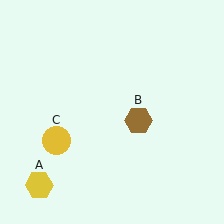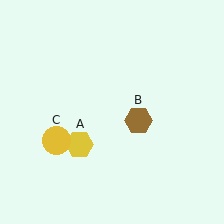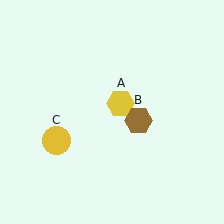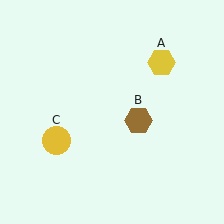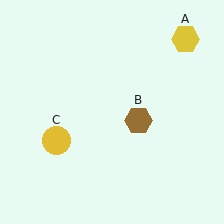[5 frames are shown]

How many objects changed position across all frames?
1 object changed position: yellow hexagon (object A).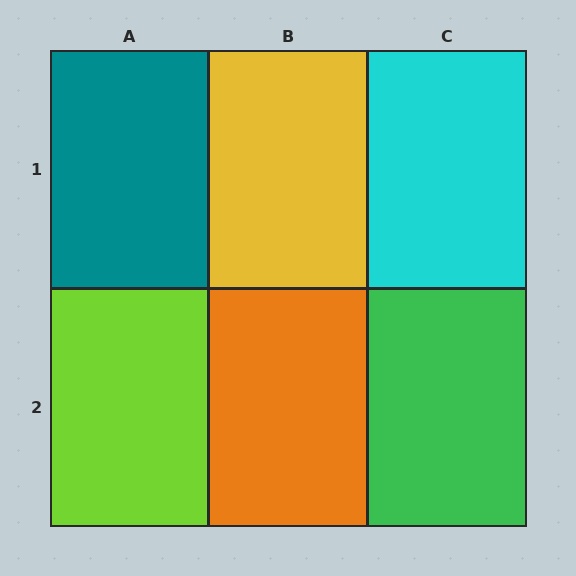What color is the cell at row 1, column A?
Teal.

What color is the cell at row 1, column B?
Yellow.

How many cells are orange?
1 cell is orange.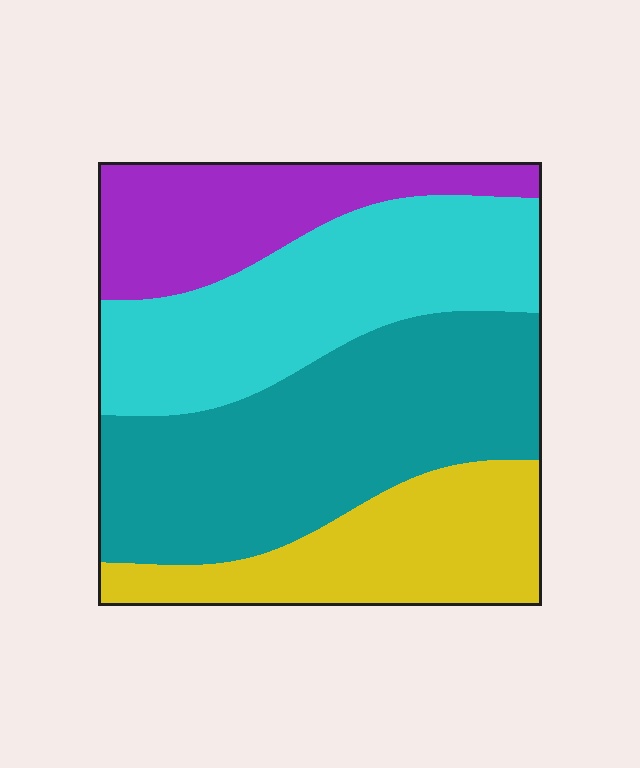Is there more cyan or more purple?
Cyan.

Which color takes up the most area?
Teal, at roughly 35%.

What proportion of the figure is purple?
Purple takes up about one sixth (1/6) of the figure.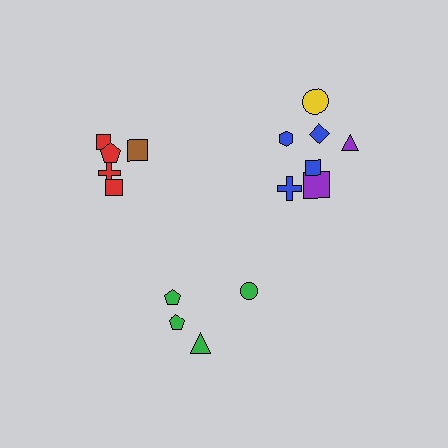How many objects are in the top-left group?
There are 5 objects.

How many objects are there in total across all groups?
There are 16 objects.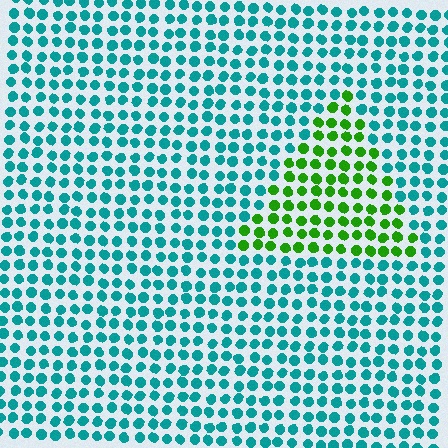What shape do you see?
I see a triangle.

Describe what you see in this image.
The image is filled with small teal elements in a uniform arrangement. A triangle-shaped region is visible where the elements are tinted to a slightly different hue, forming a subtle color boundary.